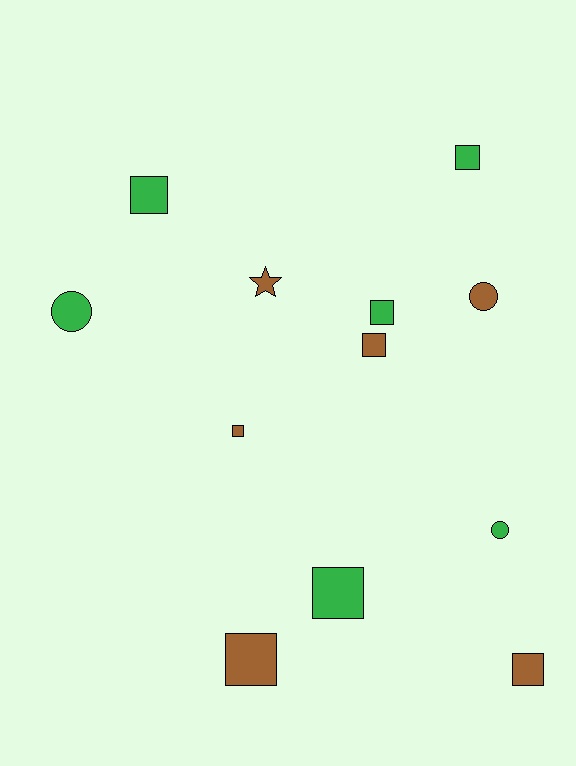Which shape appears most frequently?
Square, with 8 objects.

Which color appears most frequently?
Brown, with 6 objects.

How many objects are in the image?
There are 12 objects.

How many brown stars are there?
There is 1 brown star.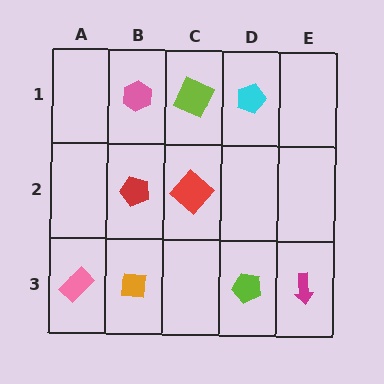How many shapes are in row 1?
3 shapes.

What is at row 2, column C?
A red diamond.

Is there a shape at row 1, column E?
No, that cell is empty.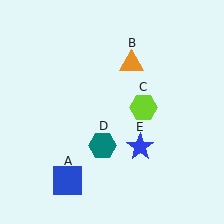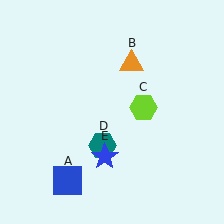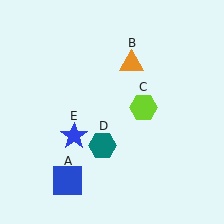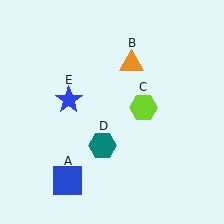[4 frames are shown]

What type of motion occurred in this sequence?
The blue star (object E) rotated clockwise around the center of the scene.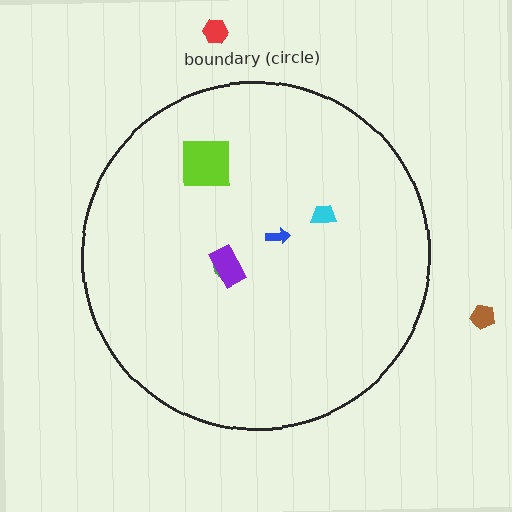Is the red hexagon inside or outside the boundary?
Outside.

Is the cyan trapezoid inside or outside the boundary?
Inside.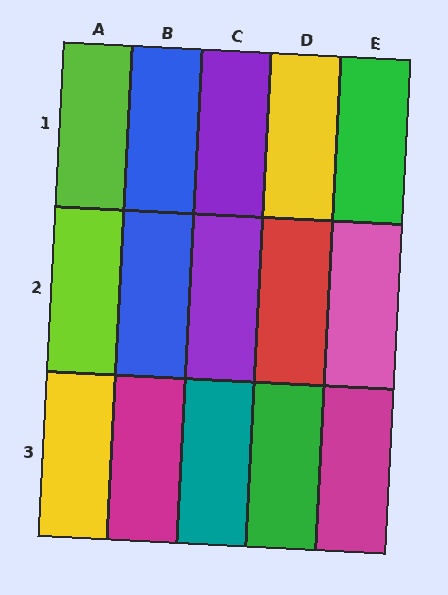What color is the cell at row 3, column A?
Yellow.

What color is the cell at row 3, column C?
Teal.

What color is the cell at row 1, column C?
Purple.